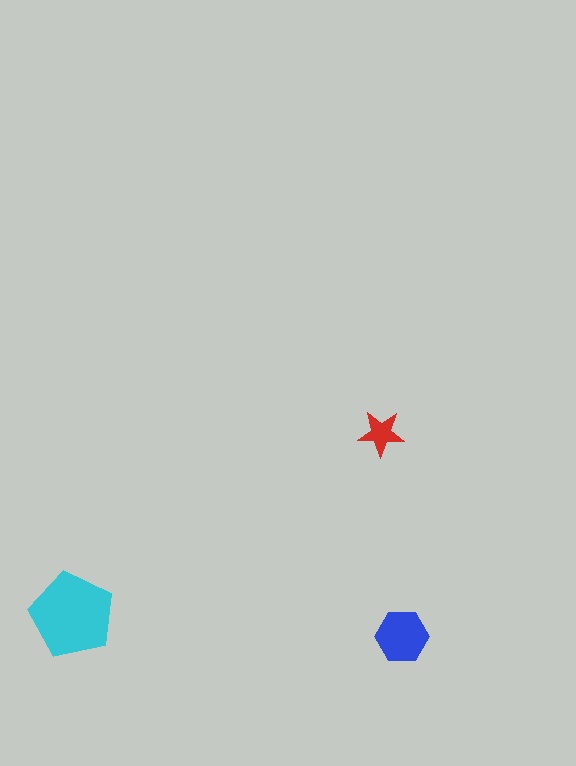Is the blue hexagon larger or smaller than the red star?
Larger.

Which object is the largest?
The cyan pentagon.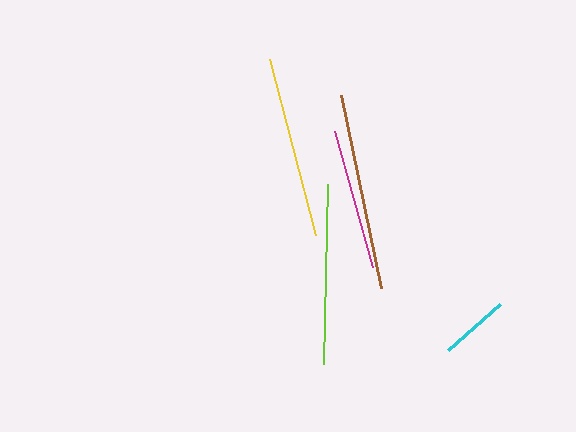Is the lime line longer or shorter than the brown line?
The brown line is longer than the lime line.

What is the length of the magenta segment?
The magenta segment is approximately 142 pixels long.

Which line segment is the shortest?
The cyan line is the shortest at approximately 70 pixels.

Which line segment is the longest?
The brown line is the longest at approximately 197 pixels.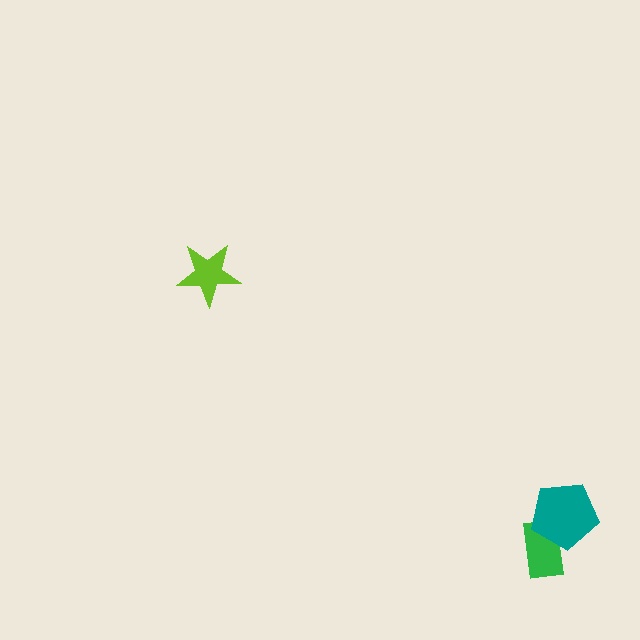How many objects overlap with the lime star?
0 objects overlap with the lime star.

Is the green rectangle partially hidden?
Yes, it is partially covered by another shape.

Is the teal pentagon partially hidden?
No, no other shape covers it.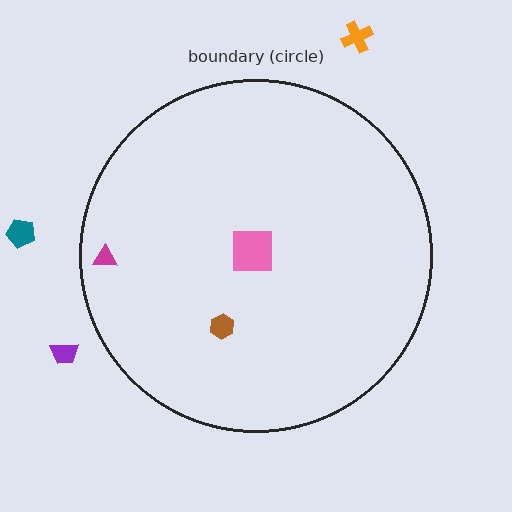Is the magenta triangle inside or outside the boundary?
Inside.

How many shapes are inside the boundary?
3 inside, 3 outside.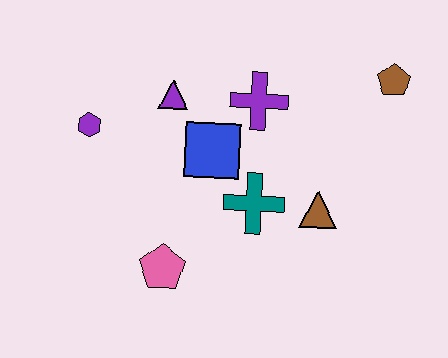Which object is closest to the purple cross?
The blue square is closest to the purple cross.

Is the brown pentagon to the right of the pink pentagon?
Yes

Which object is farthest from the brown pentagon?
The purple hexagon is farthest from the brown pentagon.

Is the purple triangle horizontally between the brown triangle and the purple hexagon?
Yes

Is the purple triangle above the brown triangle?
Yes